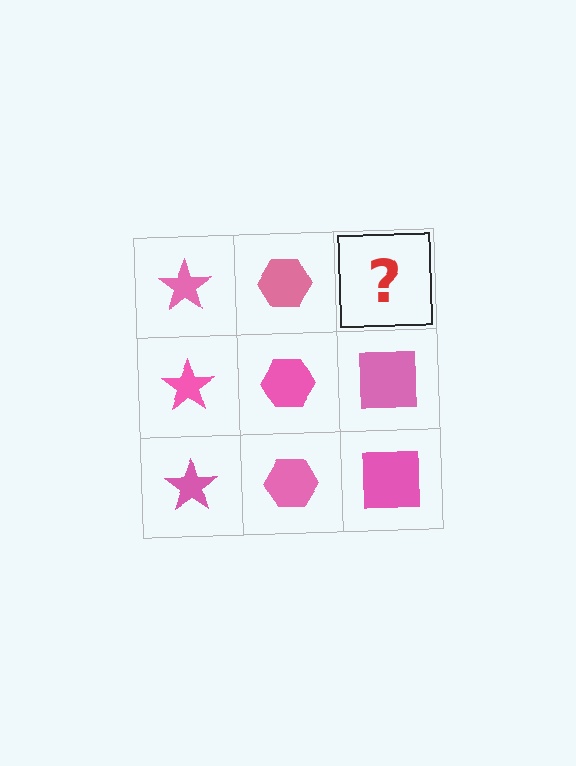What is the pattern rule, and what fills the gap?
The rule is that each column has a consistent shape. The gap should be filled with a pink square.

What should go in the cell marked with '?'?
The missing cell should contain a pink square.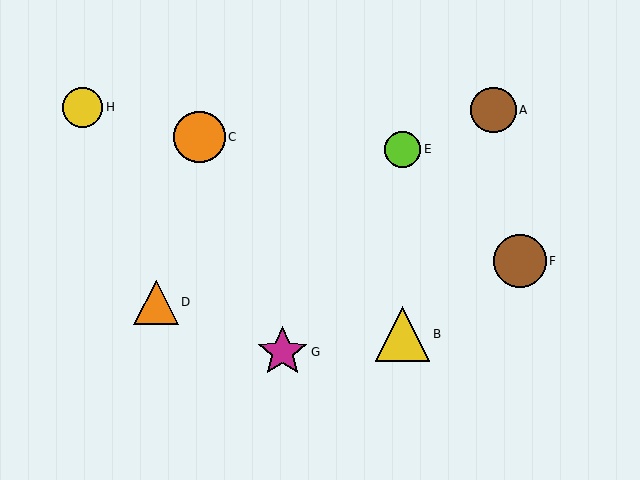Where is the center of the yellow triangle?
The center of the yellow triangle is at (403, 334).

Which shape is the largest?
The yellow triangle (labeled B) is the largest.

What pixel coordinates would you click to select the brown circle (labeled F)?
Click at (520, 261) to select the brown circle F.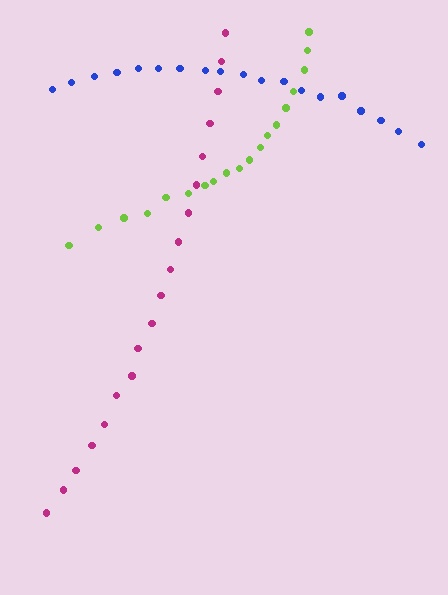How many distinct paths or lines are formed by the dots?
There are 3 distinct paths.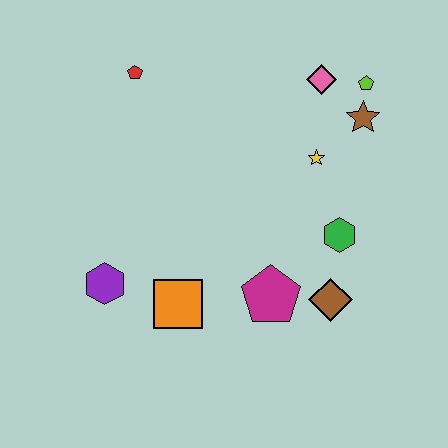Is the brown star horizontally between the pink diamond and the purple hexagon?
No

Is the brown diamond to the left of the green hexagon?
Yes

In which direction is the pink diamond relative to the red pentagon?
The pink diamond is to the right of the red pentagon.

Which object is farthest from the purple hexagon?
The lime pentagon is farthest from the purple hexagon.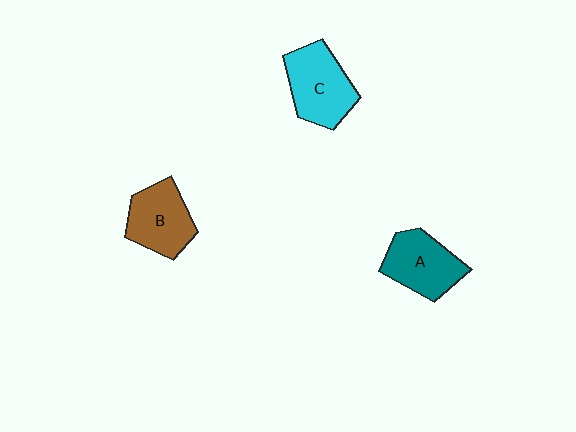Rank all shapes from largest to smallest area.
From largest to smallest: C (cyan), A (teal), B (brown).